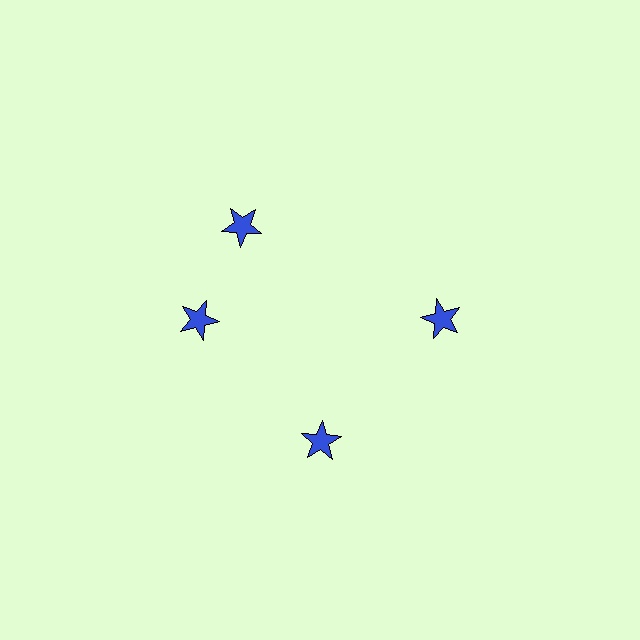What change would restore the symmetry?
The symmetry would be restored by rotating it back into even spacing with its neighbors so that all 4 stars sit at equal angles and equal distance from the center.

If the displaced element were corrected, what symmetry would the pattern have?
It would have 4-fold rotational symmetry — the pattern would map onto itself every 90 degrees.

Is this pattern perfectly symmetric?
No. The 4 blue stars are arranged in a ring, but one element near the 12 o'clock position is rotated out of alignment along the ring, breaking the 4-fold rotational symmetry.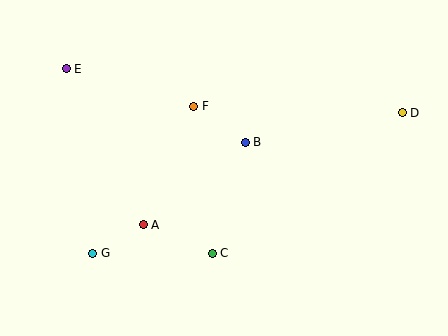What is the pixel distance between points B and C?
The distance between B and C is 116 pixels.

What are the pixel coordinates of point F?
Point F is at (194, 106).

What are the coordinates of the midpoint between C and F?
The midpoint between C and F is at (203, 180).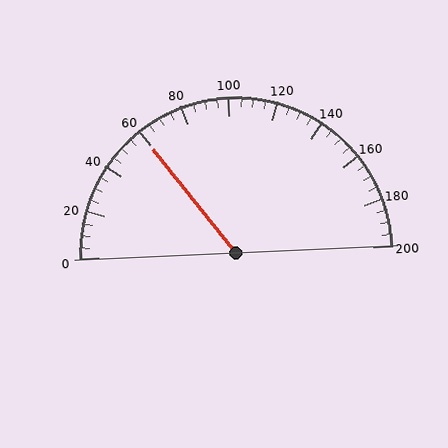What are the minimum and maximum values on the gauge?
The gauge ranges from 0 to 200.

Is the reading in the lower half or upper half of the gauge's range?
The reading is in the lower half of the range (0 to 200).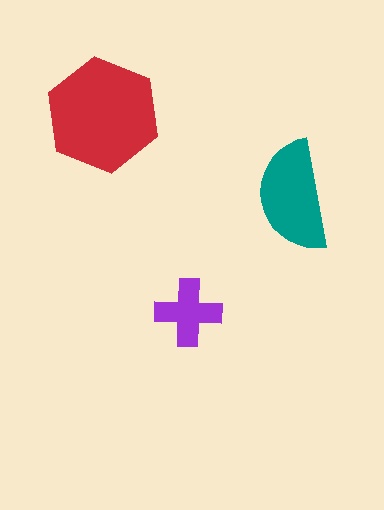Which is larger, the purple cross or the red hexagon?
The red hexagon.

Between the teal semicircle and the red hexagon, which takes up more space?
The red hexagon.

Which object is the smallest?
The purple cross.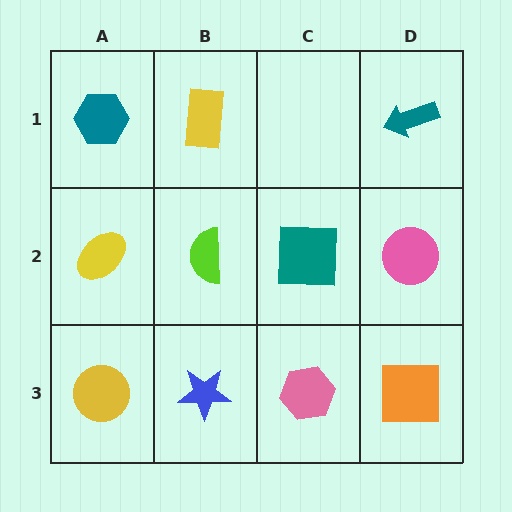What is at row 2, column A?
A yellow ellipse.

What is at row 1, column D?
A teal arrow.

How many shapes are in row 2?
4 shapes.